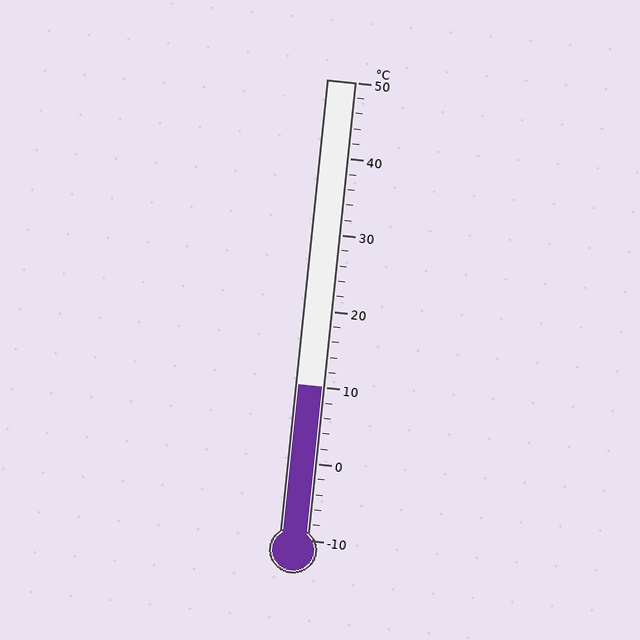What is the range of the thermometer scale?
The thermometer scale ranges from -10°C to 50°C.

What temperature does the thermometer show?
The thermometer shows approximately 10°C.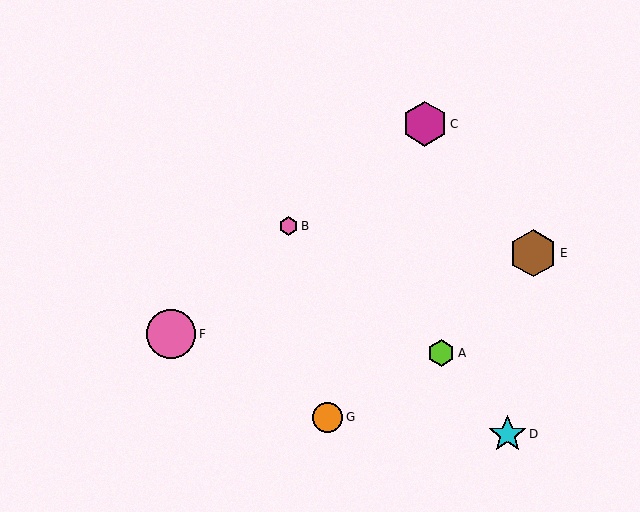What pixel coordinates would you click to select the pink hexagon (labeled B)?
Click at (288, 226) to select the pink hexagon B.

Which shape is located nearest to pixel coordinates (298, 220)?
The pink hexagon (labeled B) at (288, 226) is nearest to that location.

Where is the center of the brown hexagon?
The center of the brown hexagon is at (533, 253).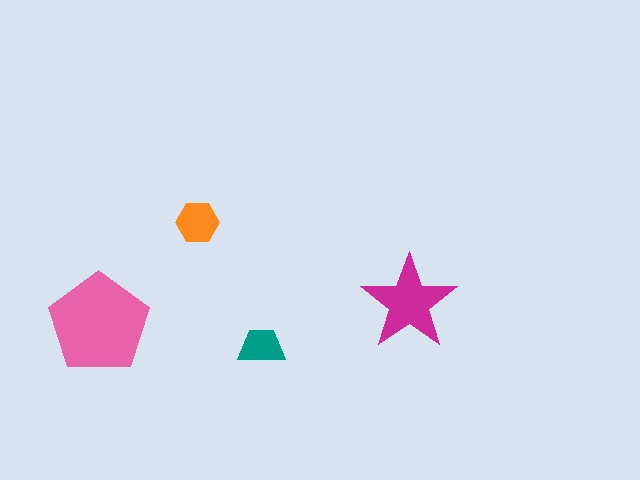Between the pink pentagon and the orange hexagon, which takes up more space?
The pink pentagon.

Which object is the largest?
The pink pentagon.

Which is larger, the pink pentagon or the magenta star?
The pink pentagon.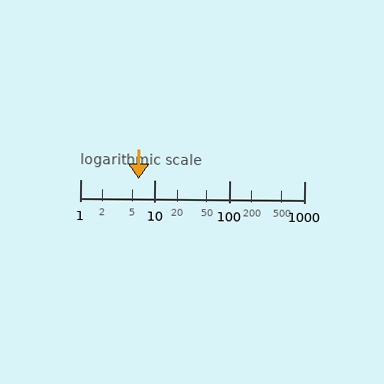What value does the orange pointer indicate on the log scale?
The pointer indicates approximately 6.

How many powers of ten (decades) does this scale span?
The scale spans 3 decades, from 1 to 1000.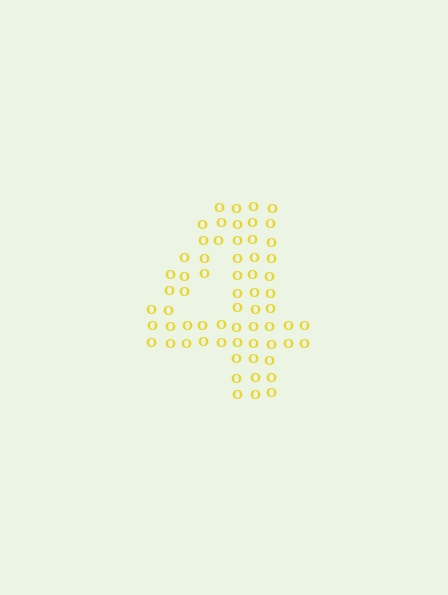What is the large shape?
The large shape is the digit 4.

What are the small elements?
The small elements are letter O's.